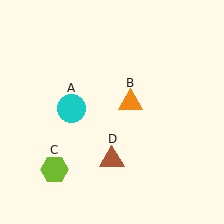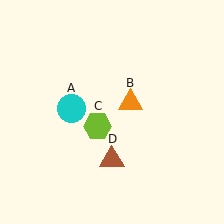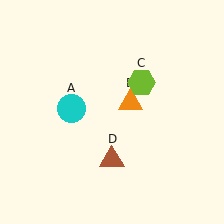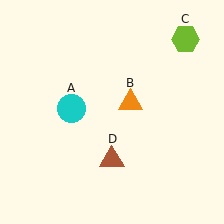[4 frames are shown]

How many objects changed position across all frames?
1 object changed position: lime hexagon (object C).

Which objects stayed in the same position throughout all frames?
Cyan circle (object A) and orange triangle (object B) and brown triangle (object D) remained stationary.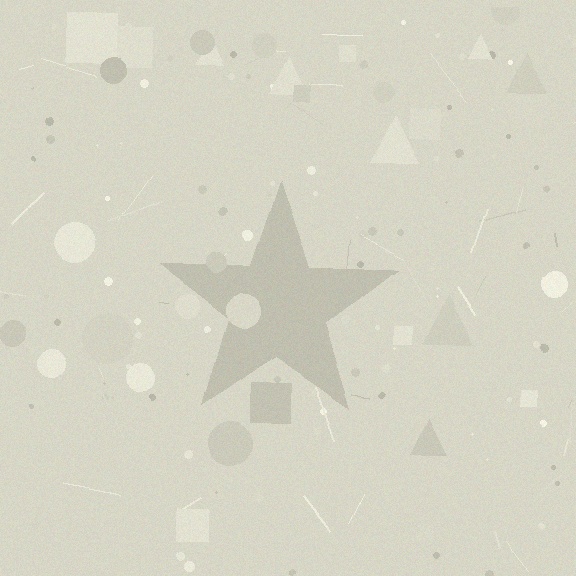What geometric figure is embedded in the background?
A star is embedded in the background.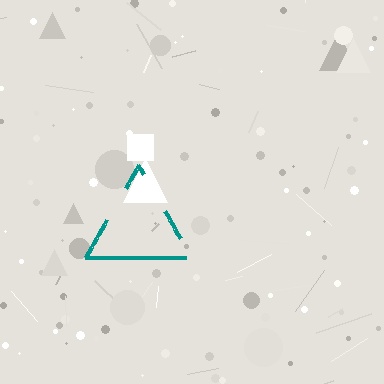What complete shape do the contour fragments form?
The contour fragments form a triangle.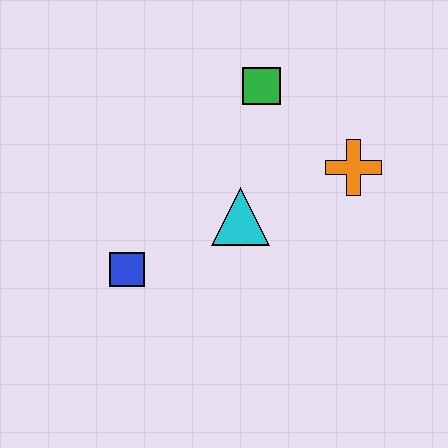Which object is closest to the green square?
The orange cross is closest to the green square.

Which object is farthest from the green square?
The blue square is farthest from the green square.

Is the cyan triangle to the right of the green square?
No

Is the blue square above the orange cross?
No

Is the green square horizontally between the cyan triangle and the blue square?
No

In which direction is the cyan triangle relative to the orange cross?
The cyan triangle is to the left of the orange cross.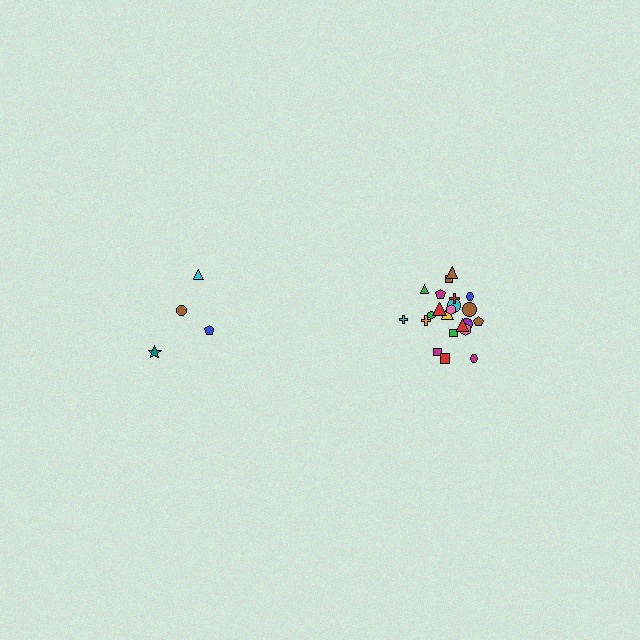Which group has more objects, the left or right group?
The right group.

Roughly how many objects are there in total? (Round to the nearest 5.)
Roughly 25 objects in total.